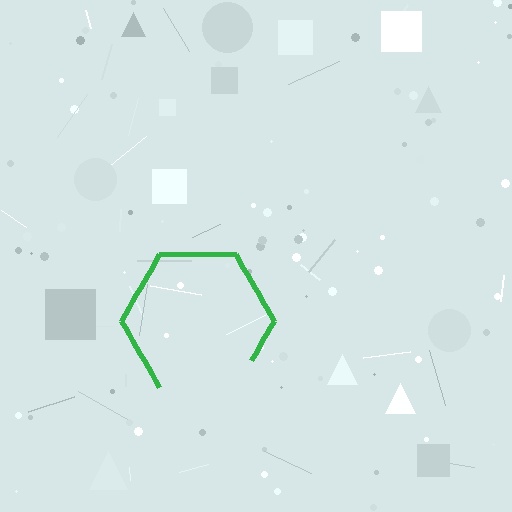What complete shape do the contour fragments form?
The contour fragments form a hexagon.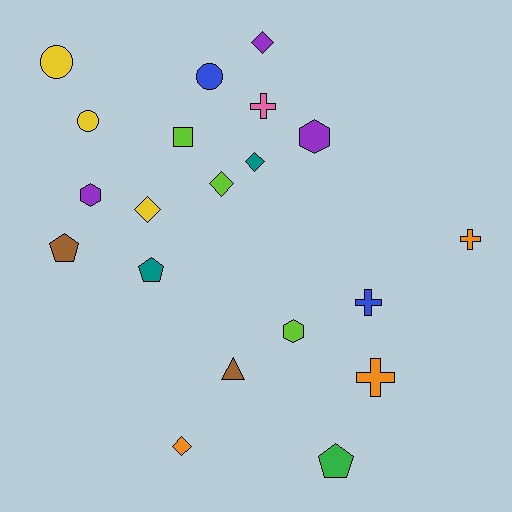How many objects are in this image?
There are 20 objects.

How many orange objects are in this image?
There are 3 orange objects.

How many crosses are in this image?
There are 4 crosses.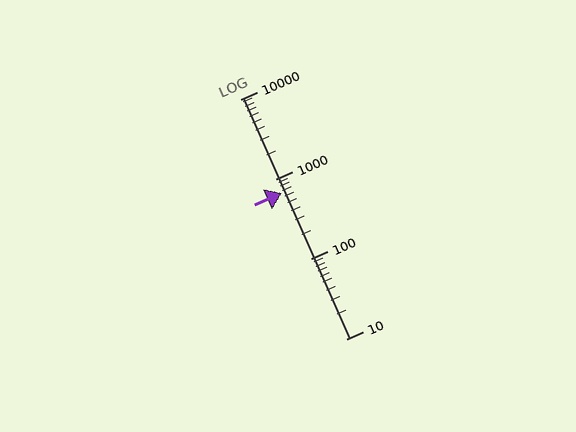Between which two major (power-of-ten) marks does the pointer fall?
The pointer is between 100 and 1000.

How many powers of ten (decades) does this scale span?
The scale spans 3 decades, from 10 to 10000.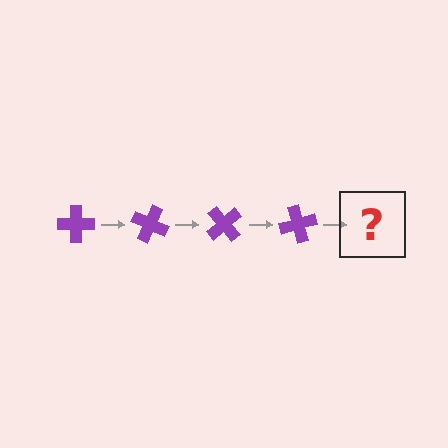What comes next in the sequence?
The next element should be a purple cross rotated 100 degrees.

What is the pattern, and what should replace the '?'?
The pattern is that the cross rotates 25 degrees each step. The '?' should be a purple cross rotated 100 degrees.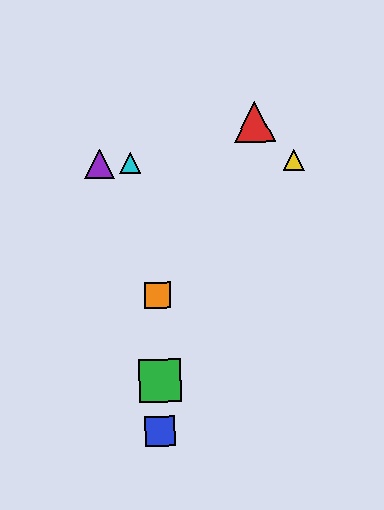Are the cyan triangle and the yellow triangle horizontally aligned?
Yes, both are at y≈163.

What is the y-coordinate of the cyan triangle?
The cyan triangle is at y≈163.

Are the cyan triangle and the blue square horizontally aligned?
No, the cyan triangle is at y≈163 and the blue square is at y≈431.